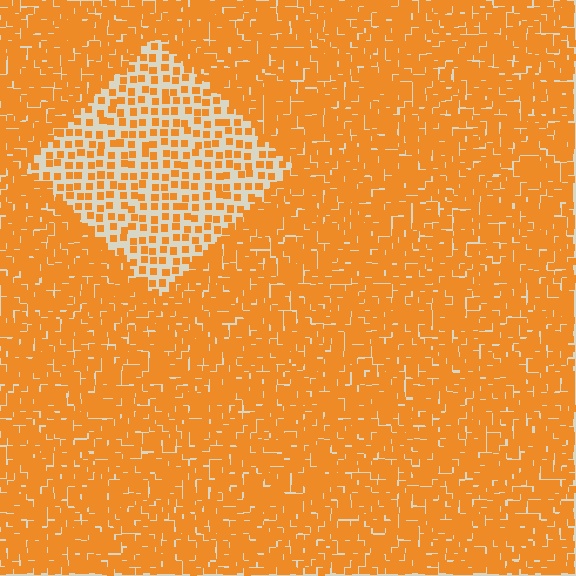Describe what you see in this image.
The image contains small orange elements arranged at two different densities. A diamond-shaped region is visible where the elements are less densely packed than the surrounding area.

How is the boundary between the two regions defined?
The boundary is defined by a change in element density (approximately 2.5x ratio). All elements are the same color, size, and shape.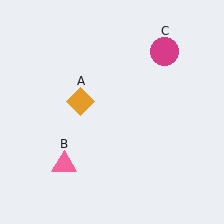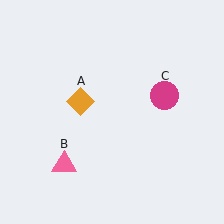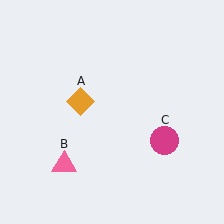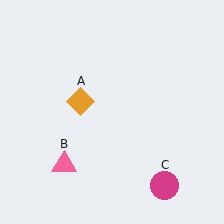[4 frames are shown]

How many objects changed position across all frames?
1 object changed position: magenta circle (object C).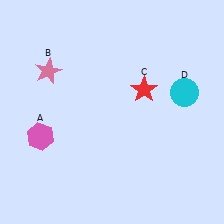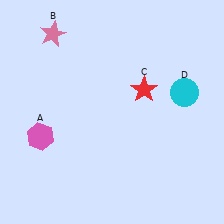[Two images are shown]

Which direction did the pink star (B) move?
The pink star (B) moved up.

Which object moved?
The pink star (B) moved up.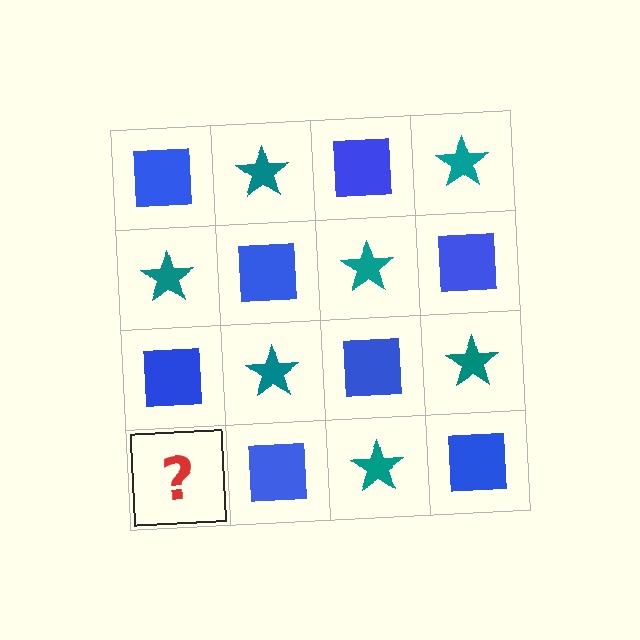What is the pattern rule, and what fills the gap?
The rule is that it alternates blue square and teal star in a checkerboard pattern. The gap should be filled with a teal star.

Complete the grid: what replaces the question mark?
The question mark should be replaced with a teal star.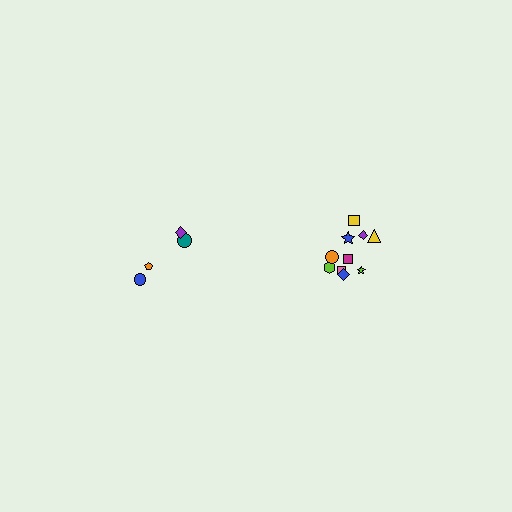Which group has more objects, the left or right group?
The right group.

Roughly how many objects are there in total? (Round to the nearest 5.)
Roughly 15 objects in total.